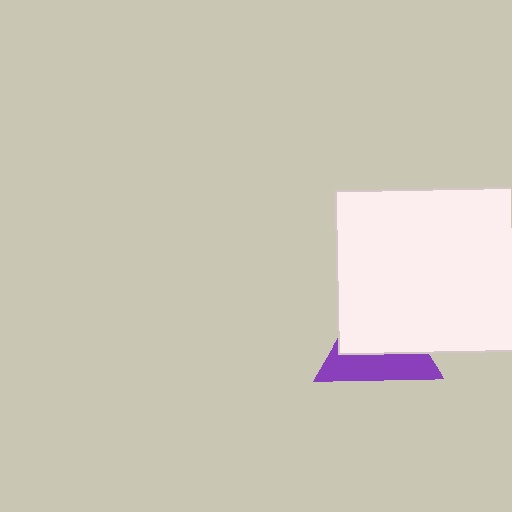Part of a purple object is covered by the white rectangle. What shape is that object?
It is a triangle.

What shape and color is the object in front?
The object in front is a white rectangle.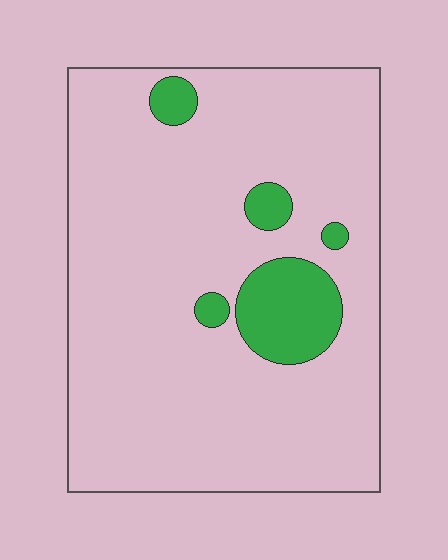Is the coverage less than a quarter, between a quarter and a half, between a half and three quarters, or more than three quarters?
Less than a quarter.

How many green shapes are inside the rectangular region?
5.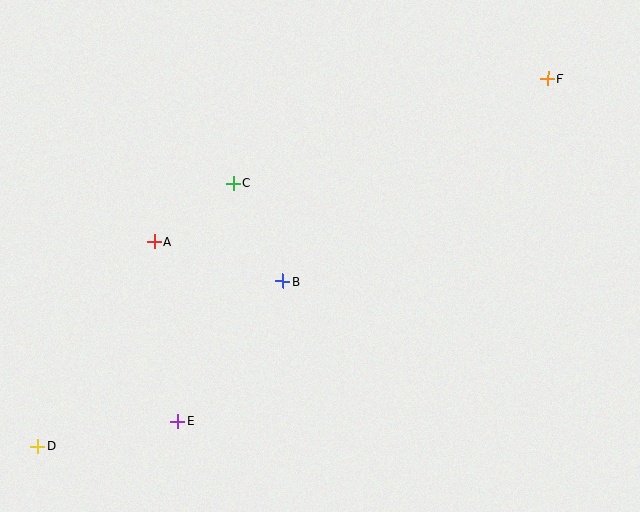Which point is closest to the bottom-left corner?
Point D is closest to the bottom-left corner.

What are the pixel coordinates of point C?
Point C is at (233, 183).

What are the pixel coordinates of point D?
Point D is at (38, 447).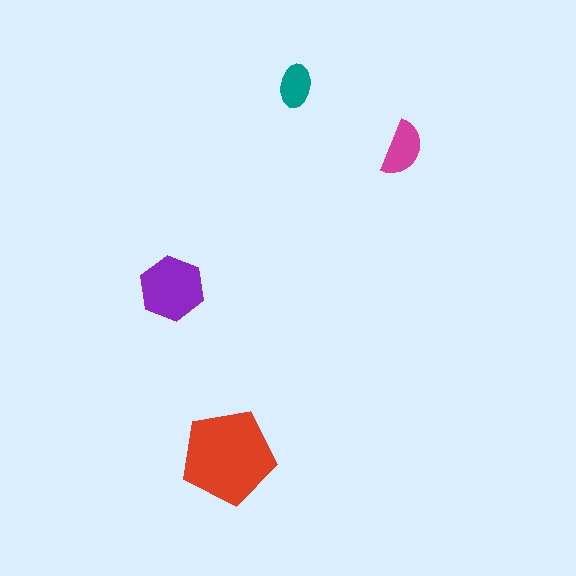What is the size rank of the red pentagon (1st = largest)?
1st.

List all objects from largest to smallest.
The red pentagon, the purple hexagon, the magenta semicircle, the teal ellipse.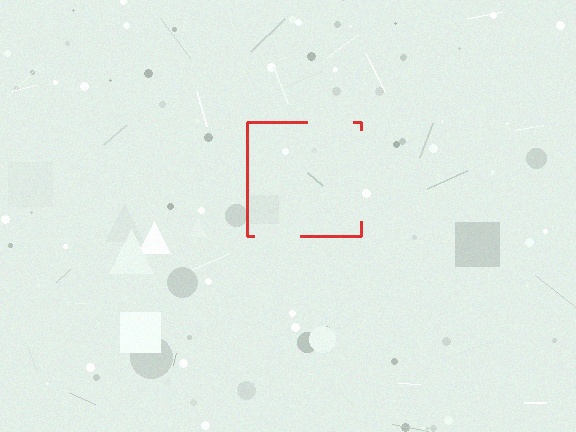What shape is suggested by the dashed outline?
The dashed outline suggests a square.